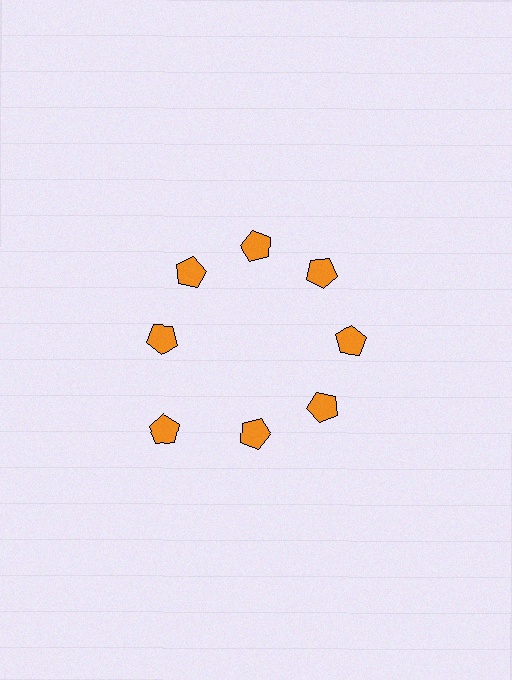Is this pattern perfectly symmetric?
No. The 8 orange pentagons are arranged in a ring, but one element near the 8 o'clock position is pushed outward from the center, breaking the 8-fold rotational symmetry.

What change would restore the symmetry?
The symmetry would be restored by moving it inward, back onto the ring so that all 8 pentagons sit at equal angles and equal distance from the center.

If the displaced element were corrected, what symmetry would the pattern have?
It would have 8-fold rotational symmetry — the pattern would map onto itself every 45 degrees.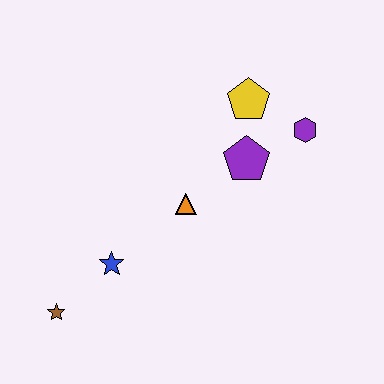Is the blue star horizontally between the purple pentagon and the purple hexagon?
No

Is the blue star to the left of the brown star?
No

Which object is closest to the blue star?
The brown star is closest to the blue star.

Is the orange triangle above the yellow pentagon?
No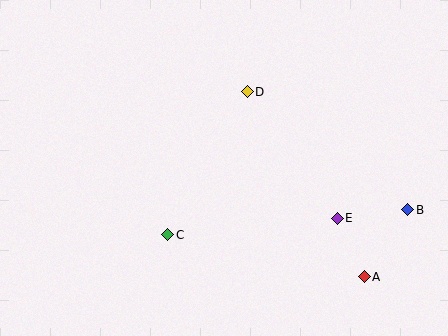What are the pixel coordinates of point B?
Point B is at (408, 210).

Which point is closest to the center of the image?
Point D at (247, 92) is closest to the center.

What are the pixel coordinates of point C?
Point C is at (168, 235).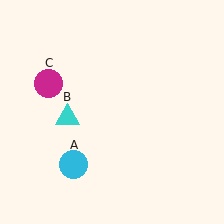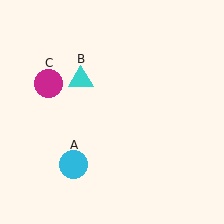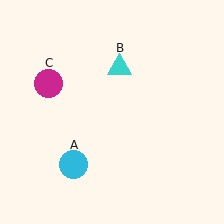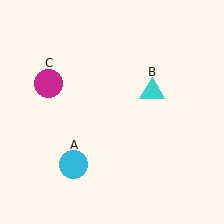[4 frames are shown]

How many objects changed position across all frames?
1 object changed position: cyan triangle (object B).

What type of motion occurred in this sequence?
The cyan triangle (object B) rotated clockwise around the center of the scene.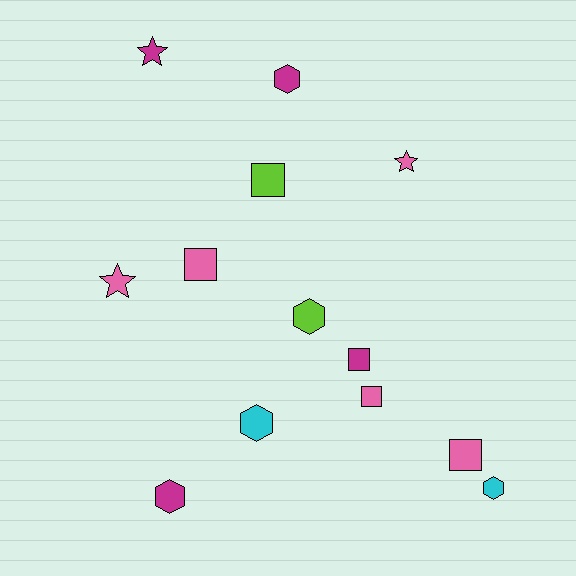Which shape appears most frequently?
Hexagon, with 5 objects.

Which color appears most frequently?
Pink, with 5 objects.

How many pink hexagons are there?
There are no pink hexagons.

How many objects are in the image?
There are 13 objects.